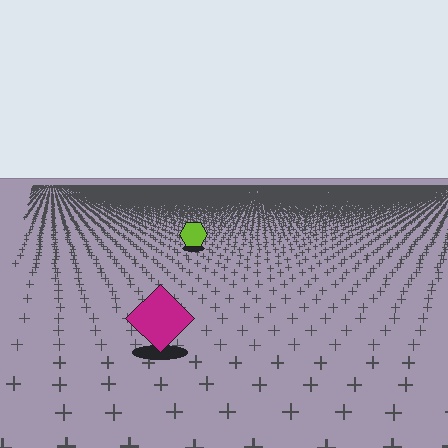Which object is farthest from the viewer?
The lime hexagon is farthest from the viewer. It appears smaller and the ground texture around it is denser.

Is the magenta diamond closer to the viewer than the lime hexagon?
Yes. The magenta diamond is closer — you can tell from the texture gradient: the ground texture is coarser near it.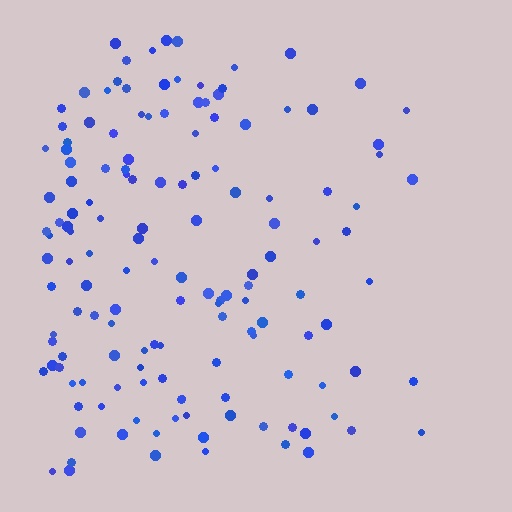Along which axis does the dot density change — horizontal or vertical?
Horizontal.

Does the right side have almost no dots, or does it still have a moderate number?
Still a moderate number, just noticeably fewer than the left.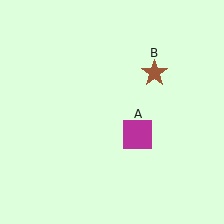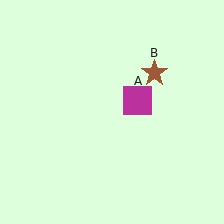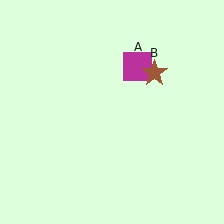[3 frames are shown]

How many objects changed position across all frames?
1 object changed position: magenta square (object A).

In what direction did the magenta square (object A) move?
The magenta square (object A) moved up.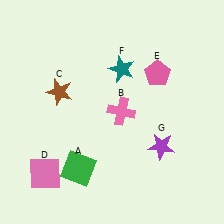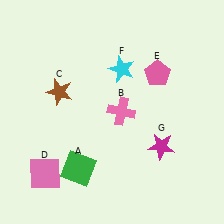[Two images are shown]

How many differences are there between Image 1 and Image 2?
There are 2 differences between the two images.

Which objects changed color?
F changed from teal to cyan. G changed from purple to magenta.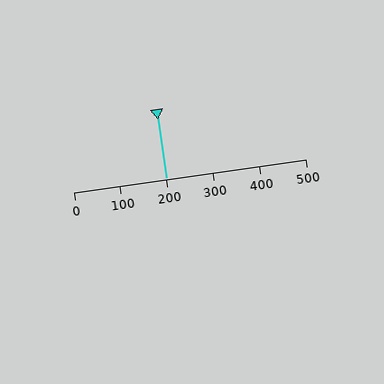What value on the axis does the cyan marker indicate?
The marker indicates approximately 200.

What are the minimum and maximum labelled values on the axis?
The axis runs from 0 to 500.